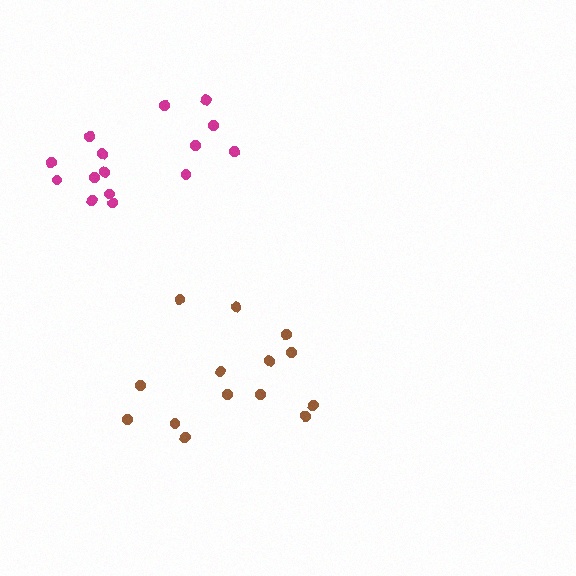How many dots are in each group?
Group 1: 14 dots, Group 2: 15 dots (29 total).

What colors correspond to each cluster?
The clusters are colored: brown, magenta.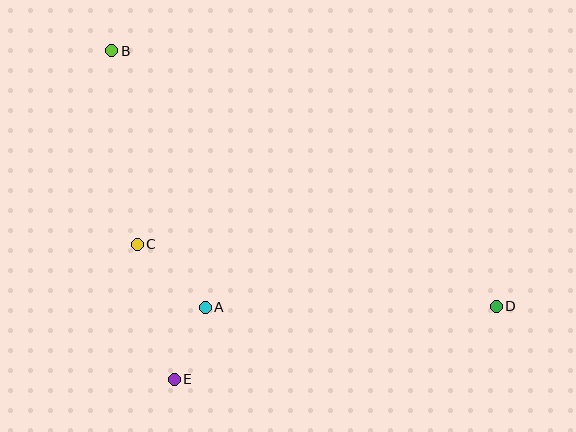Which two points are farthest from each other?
Points B and D are farthest from each other.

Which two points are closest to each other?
Points A and E are closest to each other.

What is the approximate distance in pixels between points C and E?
The distance between C and E is approximately 140 pixels.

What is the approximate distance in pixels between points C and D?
The distance between C and D is approximately 364 pixels.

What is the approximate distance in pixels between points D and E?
The distance between D and E is approximately 330 pixels.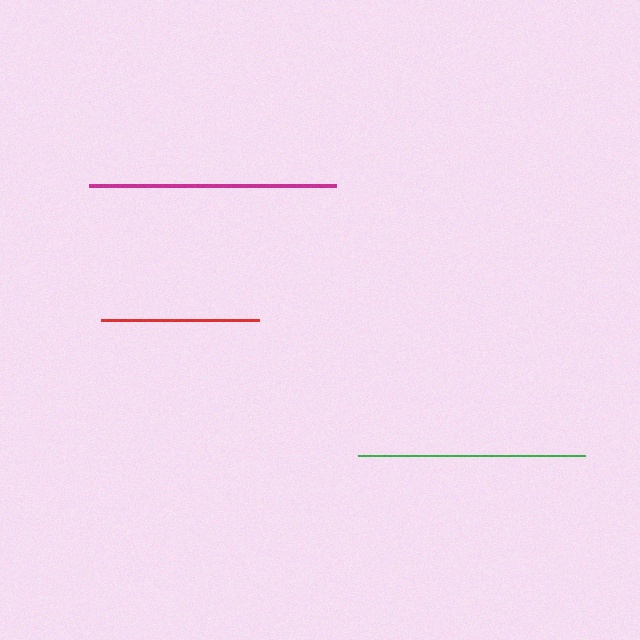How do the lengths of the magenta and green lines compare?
The magenta and green lines are approximately the same length.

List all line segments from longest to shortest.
From longest to shortest: magenta, green, red.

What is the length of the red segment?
The red segment is approximately 158 pixels long.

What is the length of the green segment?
The green segment is approximately 226 pixels long.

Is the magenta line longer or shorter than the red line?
The magenta line is longer than the red line.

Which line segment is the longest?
The magenta line is the longest at approximately 247 pixels.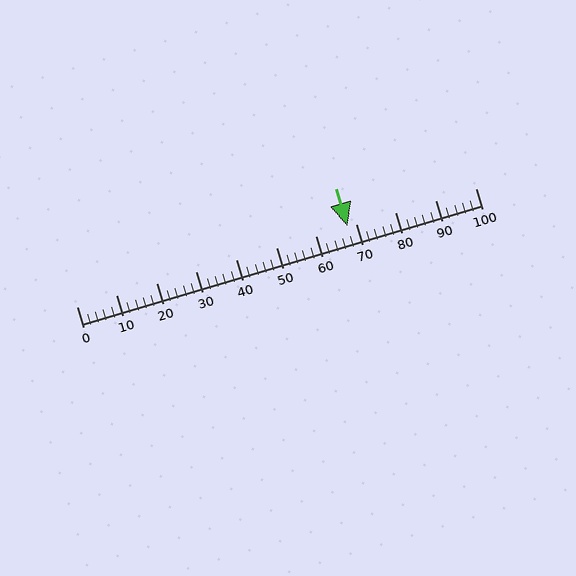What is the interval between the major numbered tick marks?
The major tick marks are spaced 10 units apart.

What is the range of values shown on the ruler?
The ruler shows values from 0 to 100.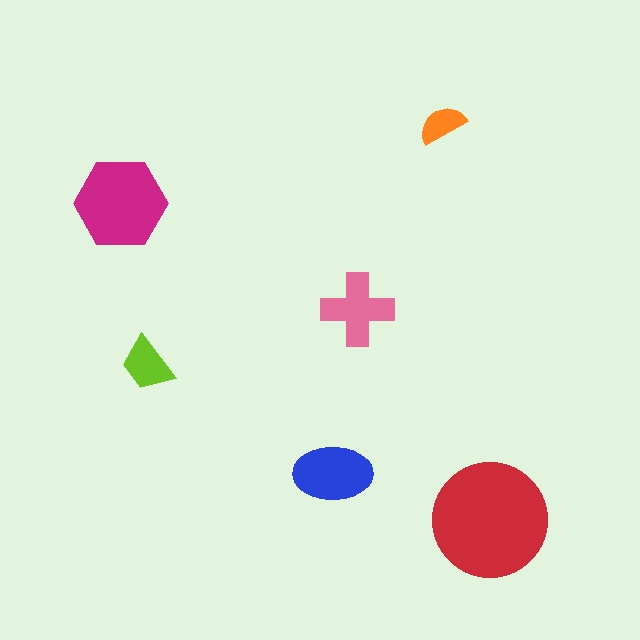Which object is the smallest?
The orange semicircle.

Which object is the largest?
The red circle.